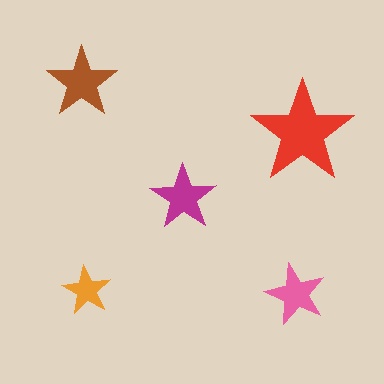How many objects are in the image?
There are 5 objects in the image.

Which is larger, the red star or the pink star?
The red one.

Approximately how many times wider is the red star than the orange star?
About 2 times wider.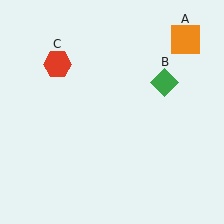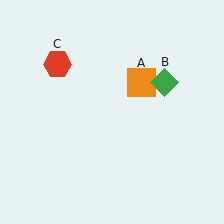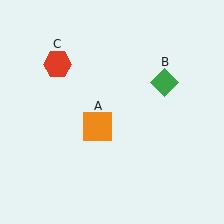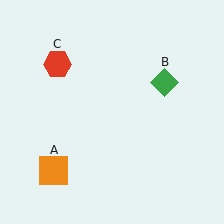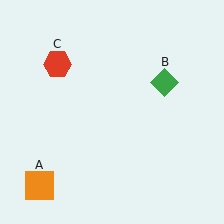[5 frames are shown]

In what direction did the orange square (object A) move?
The orange square (object A) moved down and to the left.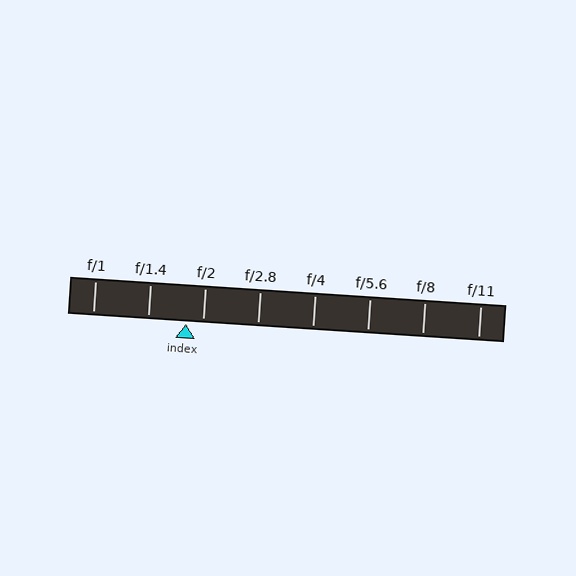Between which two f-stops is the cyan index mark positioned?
The index mark is between f/1.4 and f/2.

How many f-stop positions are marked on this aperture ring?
There are 8 f-stop positions marked.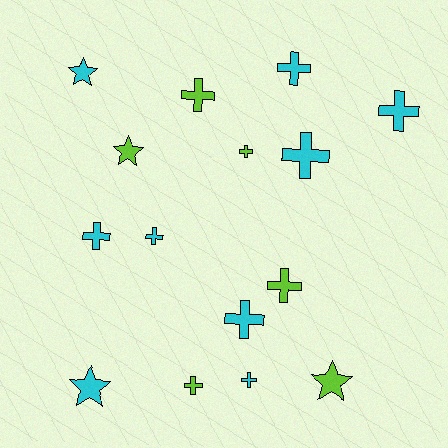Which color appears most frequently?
Cyan, with 9 objects.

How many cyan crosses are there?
There are 7 cyan crosses.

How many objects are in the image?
There are 15 objects.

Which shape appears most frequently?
Cross, with 11 objects.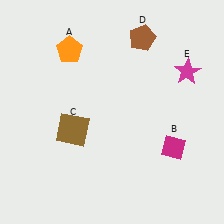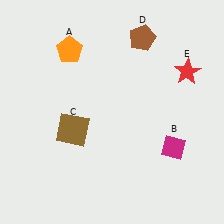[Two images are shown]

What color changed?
The star (E) changed from magenta in Image 1 to red in Image 2.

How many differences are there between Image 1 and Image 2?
There is 1 difference between the two images.